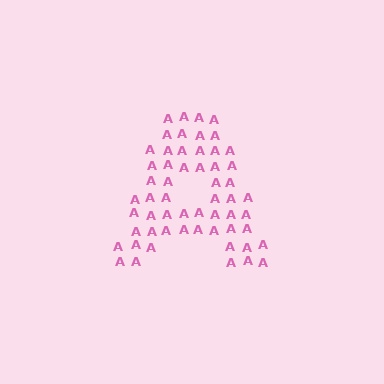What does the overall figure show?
The overall figure shows the letter A.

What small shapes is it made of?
It is made of small letter A's.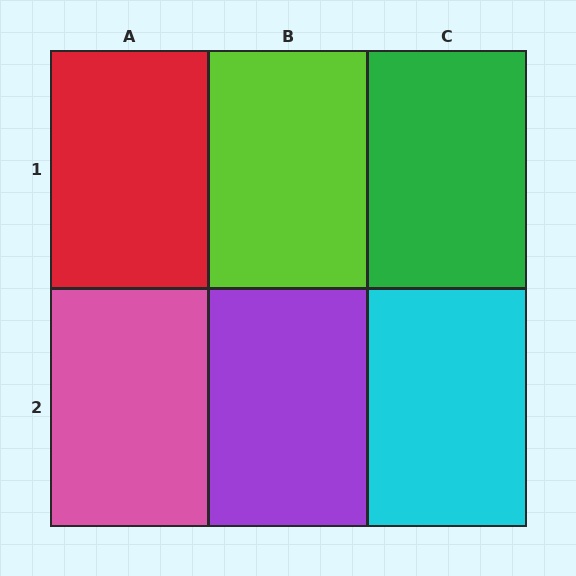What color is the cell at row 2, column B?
Purple.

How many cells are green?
1 cell is green.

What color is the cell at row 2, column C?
Cyan.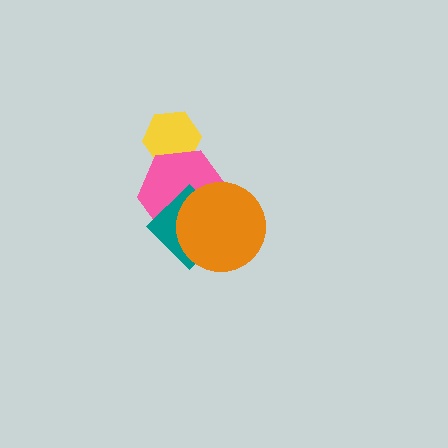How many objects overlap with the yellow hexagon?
1 object overlaps with the yellow hexagon.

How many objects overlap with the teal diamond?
2 objects overlap with the teal diamond.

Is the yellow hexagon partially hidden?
Yes, it is partially covered by another shape.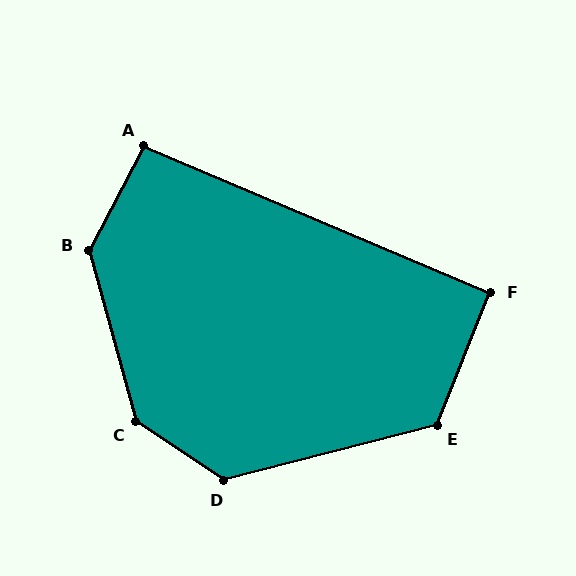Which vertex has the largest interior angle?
C, at approximately 139 degrees.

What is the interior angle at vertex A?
Approximately 95 degrees (approximately right).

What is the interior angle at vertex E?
Approximately 126 degrees (obtuse).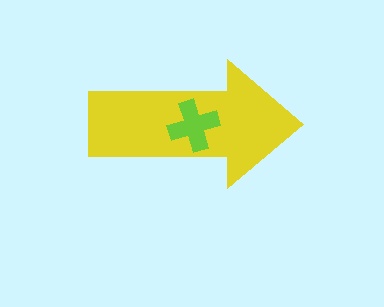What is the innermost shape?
The lime cross.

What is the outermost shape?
The yellow arrow.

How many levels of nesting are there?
2.